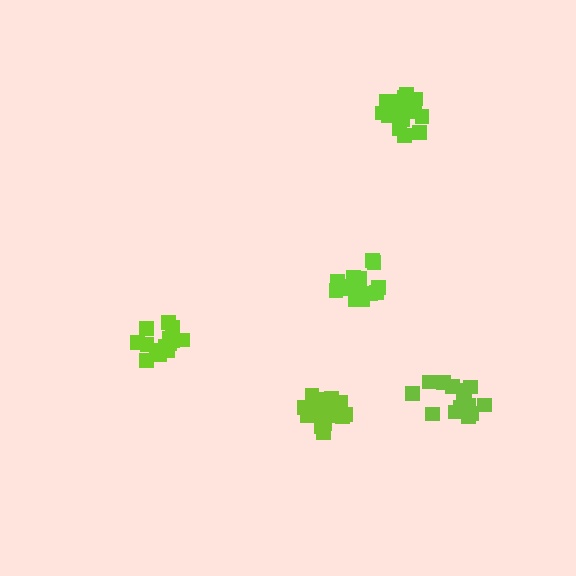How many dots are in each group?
Group 1: 17 dots, Group 2: 15 dots, Group 3: 18 dots, Group 4: 19 dots, Group 5: 17 dots (86 total).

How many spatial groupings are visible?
There are 5 spatial groupings.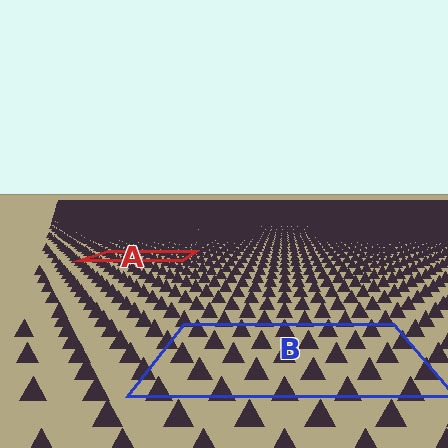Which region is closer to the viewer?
Region B is closer. The texture elements there are larger and more spread out.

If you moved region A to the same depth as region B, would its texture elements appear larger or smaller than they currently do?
They would appear larger. At a closer depth, the same texture elements are projected at a bigger on-screen size.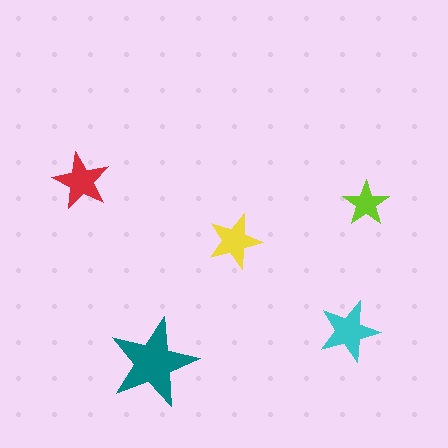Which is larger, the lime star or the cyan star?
The cyan one.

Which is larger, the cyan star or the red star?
The cyan one.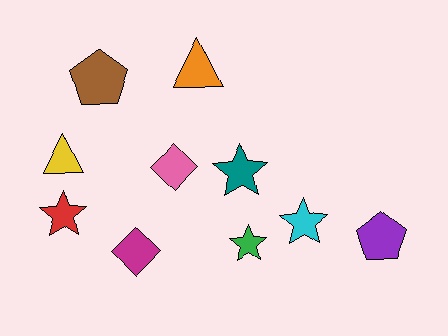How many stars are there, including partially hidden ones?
There are 4 stars.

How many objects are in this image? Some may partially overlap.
There are 10 objects.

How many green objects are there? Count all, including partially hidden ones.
There is 1 green object.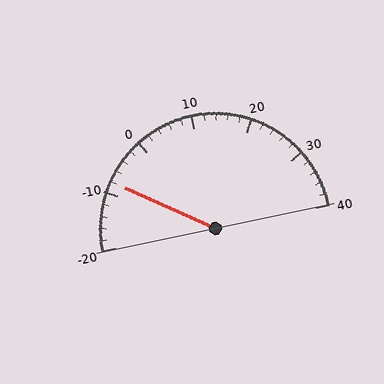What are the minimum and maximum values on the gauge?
The gauge ranges from -20 to 40.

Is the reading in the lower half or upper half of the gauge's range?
The reading is in the lower half of the range (-20 to 40).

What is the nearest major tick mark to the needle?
The nearest major tick mark is -10.